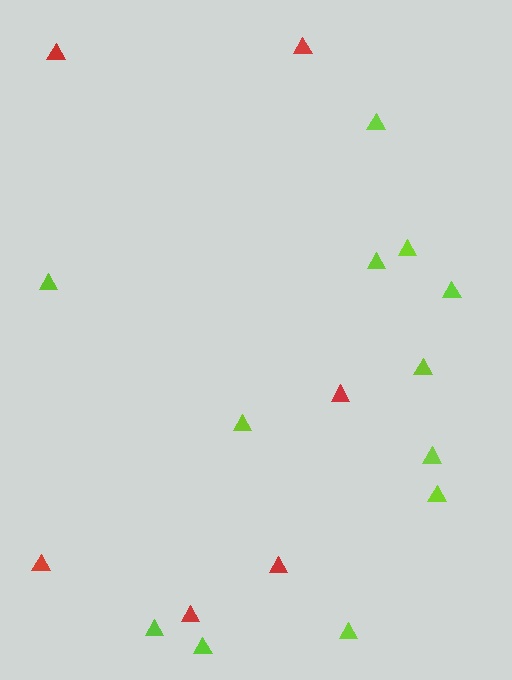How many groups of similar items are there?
There are 2 groups: one group of lime triangles (12) and one group of red triangles (6).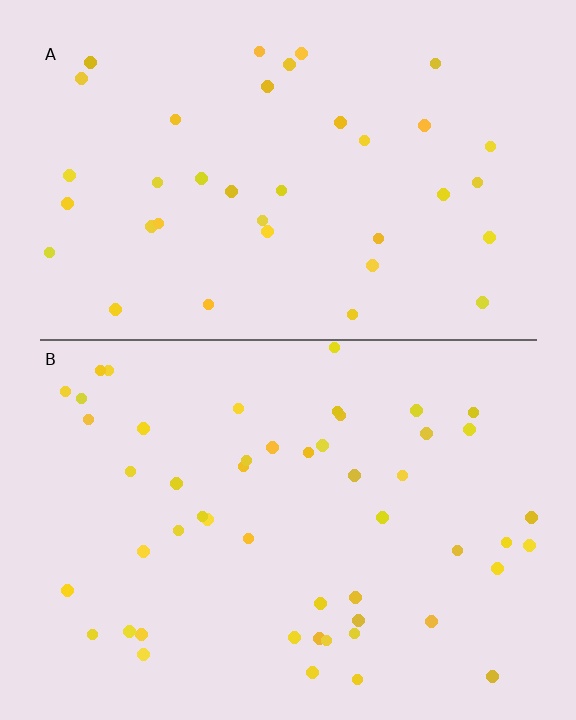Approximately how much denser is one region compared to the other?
Approximately 1.4× — region B over region A.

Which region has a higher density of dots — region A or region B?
B (the bottom).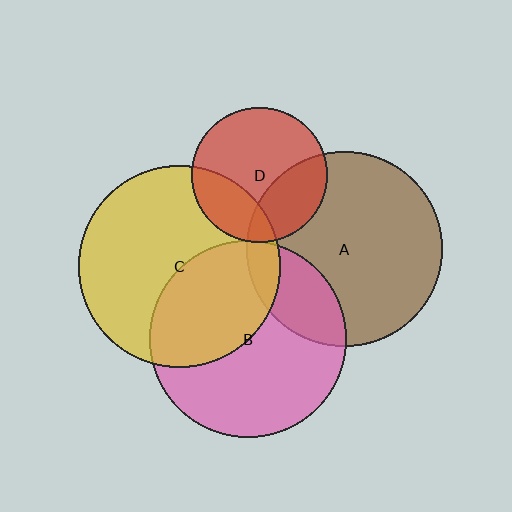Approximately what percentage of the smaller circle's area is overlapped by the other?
Approximately 40%.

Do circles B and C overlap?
Yes.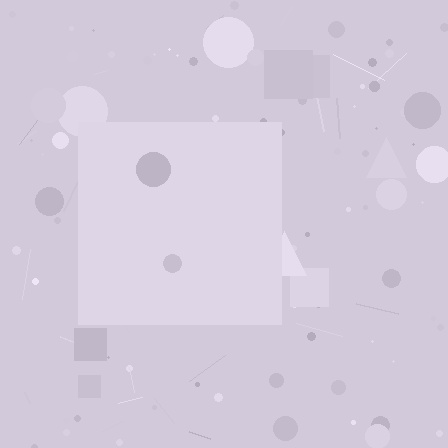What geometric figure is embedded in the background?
A square is embedded in the background.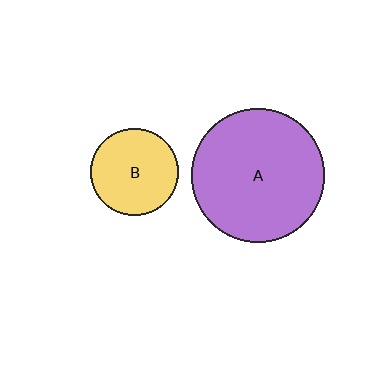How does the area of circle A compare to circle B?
Approximately 2.3 times.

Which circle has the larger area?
Circle A (purple).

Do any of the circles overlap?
No, none of the circles overlap.